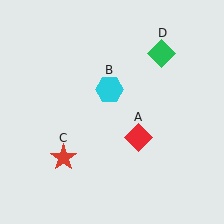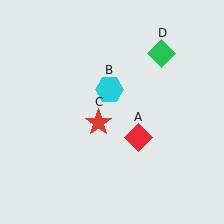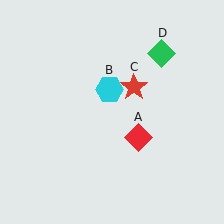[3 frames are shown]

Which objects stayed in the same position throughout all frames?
Red diamond (object A) and cyan hexagon (object B) and green diamond (object D) remained stationary.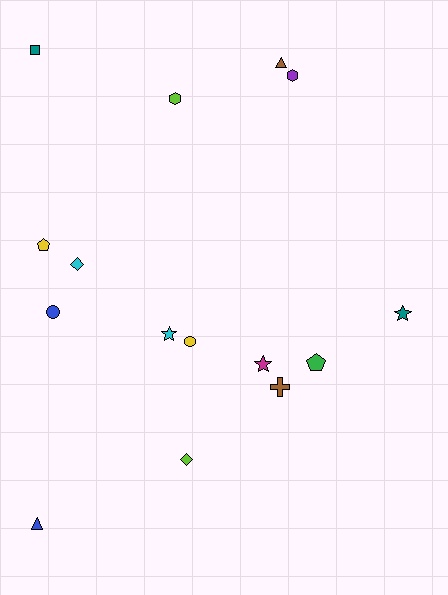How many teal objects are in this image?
There are 2 teal objects.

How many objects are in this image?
There are 15 objects.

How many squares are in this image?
There is 1 square.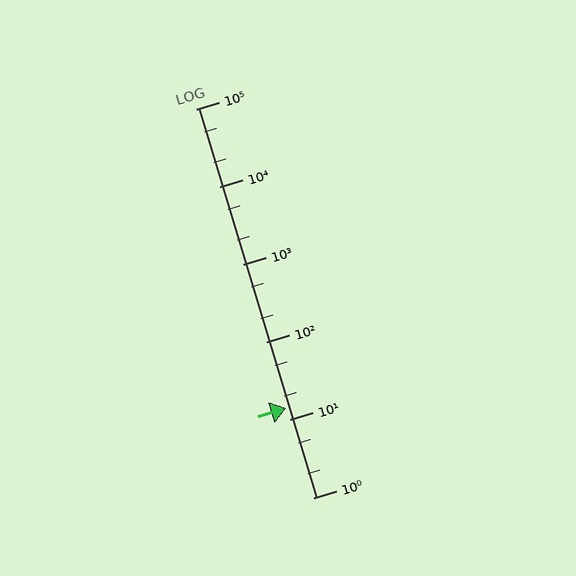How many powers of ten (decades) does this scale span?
The scale spans 5 decades, from 1 to 100000.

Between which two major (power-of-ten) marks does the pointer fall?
The pointer is between 10 and 100.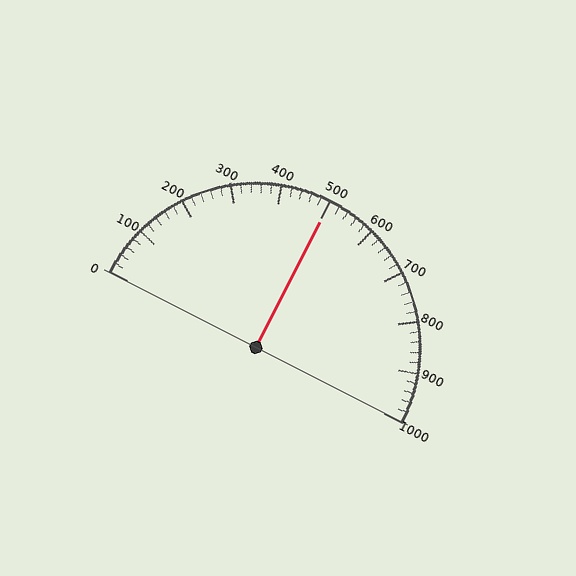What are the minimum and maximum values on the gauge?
The gauge ranges from 0 to 1000.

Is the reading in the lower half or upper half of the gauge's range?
The reading is in the upper half of the range (0 to 1000).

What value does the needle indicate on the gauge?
The needle indicates approximately 500.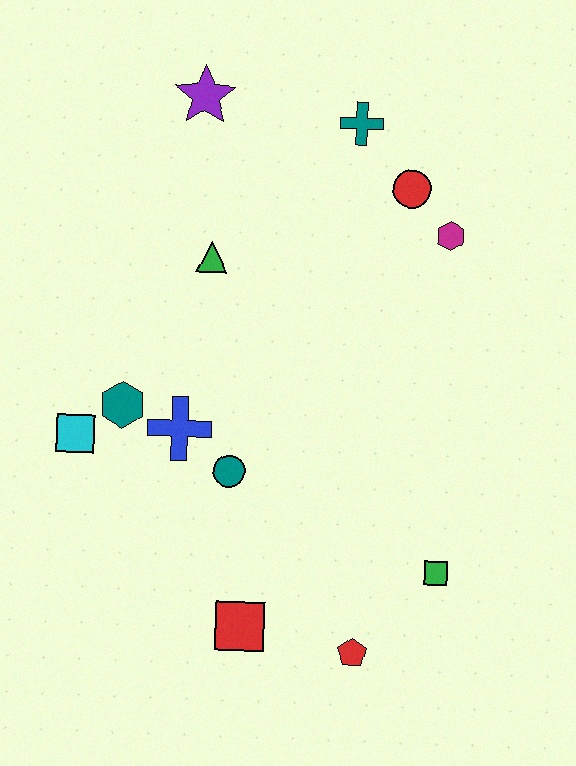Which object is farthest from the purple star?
The red pentagon is farthest from the purple star.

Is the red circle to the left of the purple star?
No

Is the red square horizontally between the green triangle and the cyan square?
No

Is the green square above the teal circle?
No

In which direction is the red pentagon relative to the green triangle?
The red pentagon is below the green triangle.